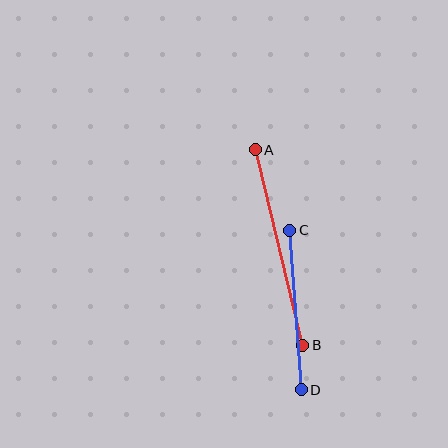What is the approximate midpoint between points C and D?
The midpoint is at approximately (296, 310) pixels.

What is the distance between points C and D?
The distance is approximately 160 pixels.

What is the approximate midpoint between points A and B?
The midpoint is at approximately (279, 247) pixels.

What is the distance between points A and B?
The distance is approximately 201 pixels.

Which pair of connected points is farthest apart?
Points A and B are farthest apart.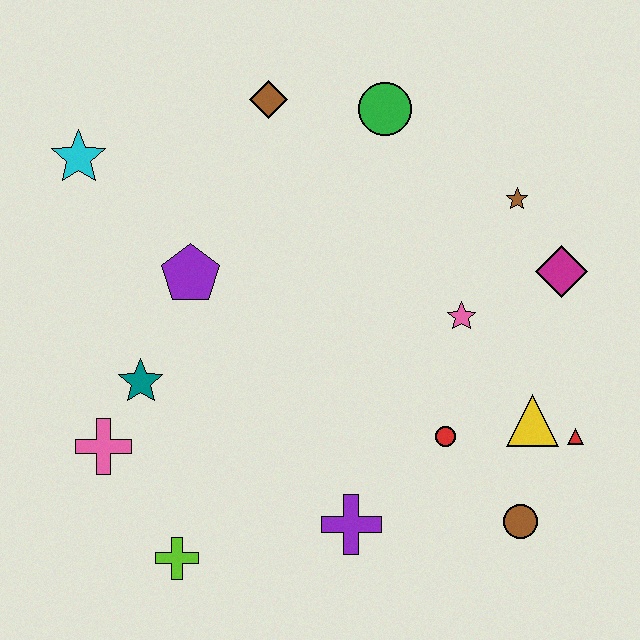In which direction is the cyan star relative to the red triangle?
The cyan star is to the left of the red triangle.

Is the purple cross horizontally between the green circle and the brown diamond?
Yes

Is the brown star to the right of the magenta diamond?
No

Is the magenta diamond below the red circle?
No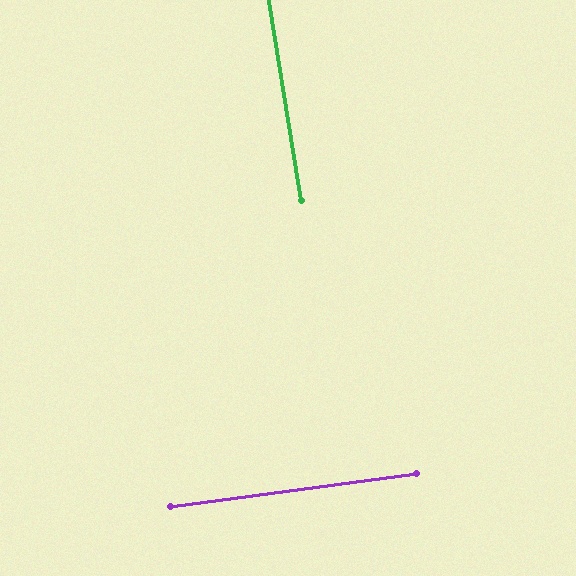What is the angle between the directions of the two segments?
Approximately 88 degrees.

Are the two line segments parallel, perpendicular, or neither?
Perpendicular — they meet at approximately 88°.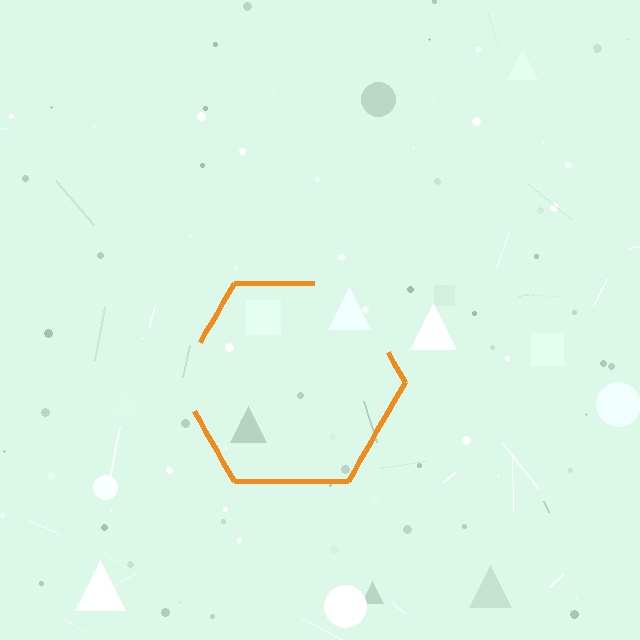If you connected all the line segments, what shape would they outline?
They would outline a hexagon.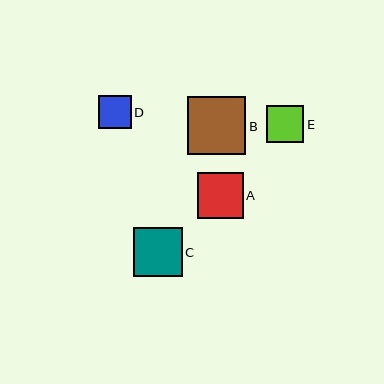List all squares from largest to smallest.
From largest to smallest: B, C, A, E, D.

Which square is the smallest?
Square D is the smallest with a size of approximately 33 pixels.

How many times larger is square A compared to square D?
Square A is approximately 1.4 times the size of square D.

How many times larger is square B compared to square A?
Square B is approximately 1.3 times the size of square A.